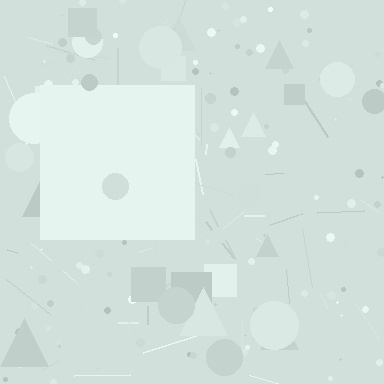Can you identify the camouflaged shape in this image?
The camouflaged shape is a square.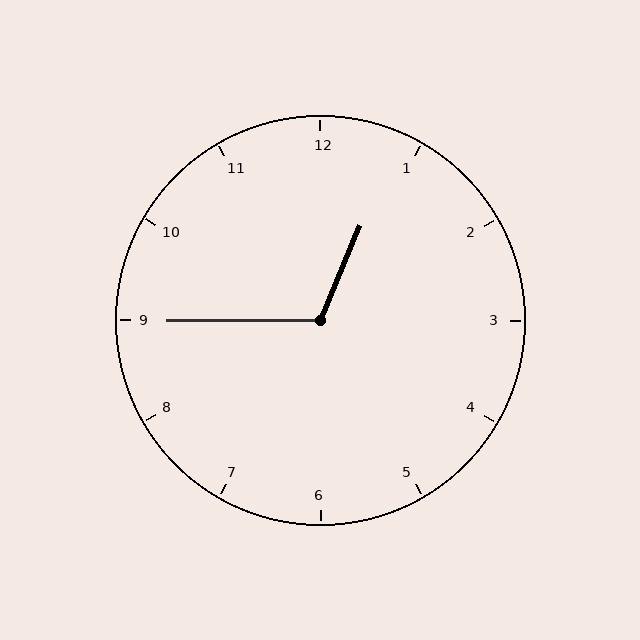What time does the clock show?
12:45.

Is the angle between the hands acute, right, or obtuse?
It is obtuse.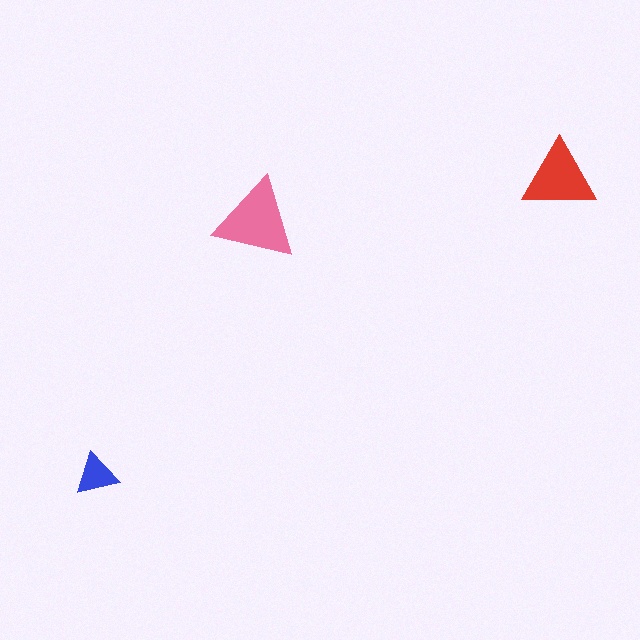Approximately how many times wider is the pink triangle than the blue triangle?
About 2 times wider.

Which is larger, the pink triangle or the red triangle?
The pink one.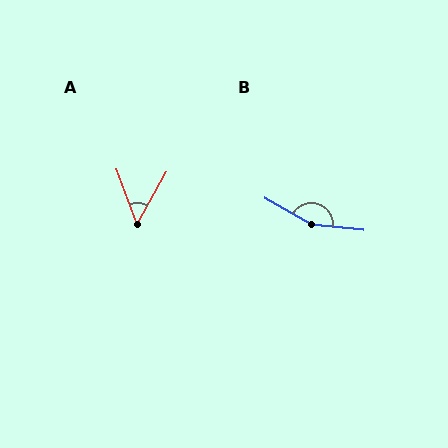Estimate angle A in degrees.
Approximately 50 degrees.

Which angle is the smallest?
A, at approximately 50 degrees.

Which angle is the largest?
B, at approximately 156 degrees.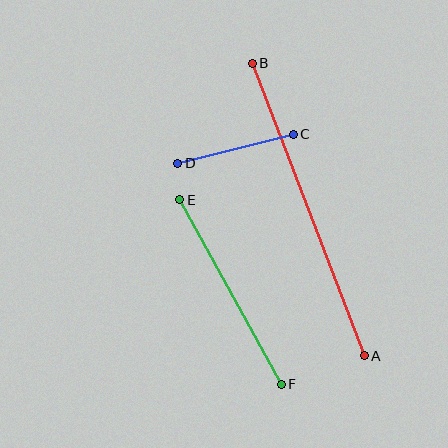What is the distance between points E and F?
The distance is approximately 211 pixels.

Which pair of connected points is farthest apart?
Points A and B are farthest apart.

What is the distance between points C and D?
The distance is approximately 119 pixels.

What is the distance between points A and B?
The distance is approximately 313 pixels.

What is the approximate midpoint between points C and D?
The midpoint is at approximately (236, 149) pixels.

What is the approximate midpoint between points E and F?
The midpoint is at approximately (231, 292) pixels.